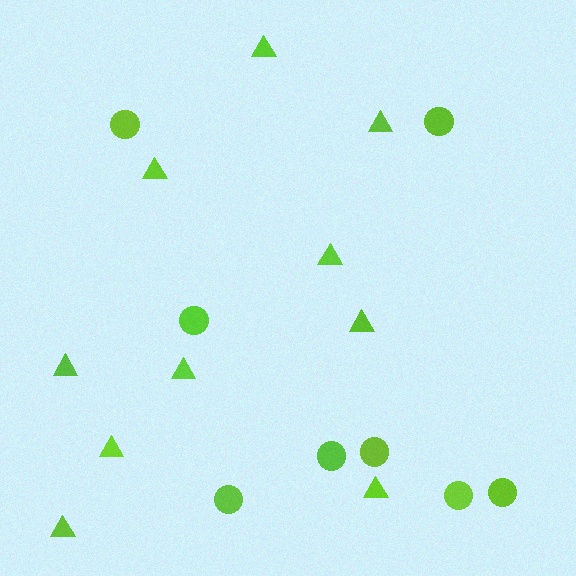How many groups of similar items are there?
There are 2 groups: one group of circles (8) and one group of triangles (10).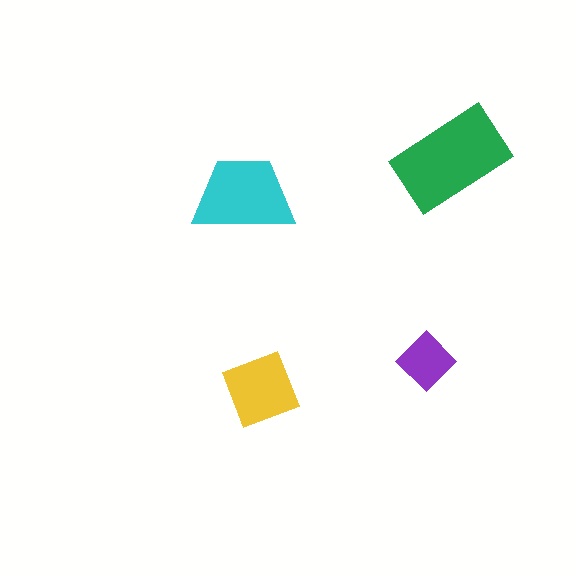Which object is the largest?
The green rectangle.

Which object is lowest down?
The yellow square is bottommost.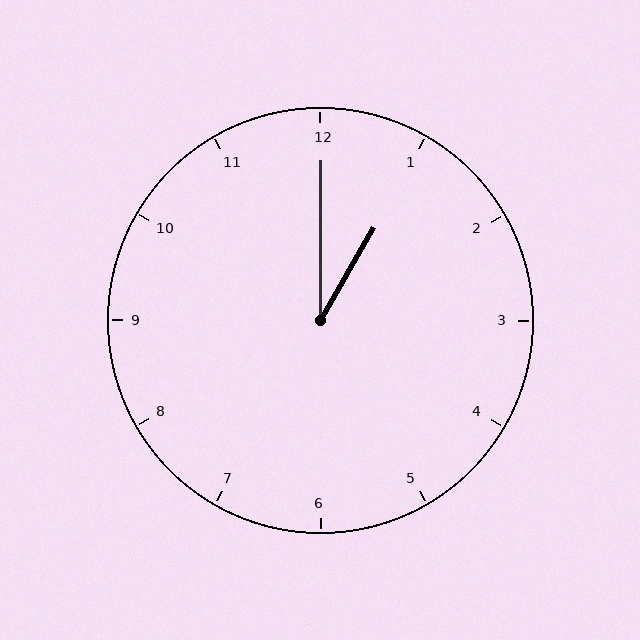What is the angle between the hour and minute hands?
Approximately 30 degrees.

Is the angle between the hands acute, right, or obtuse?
It is acute.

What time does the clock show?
1:00.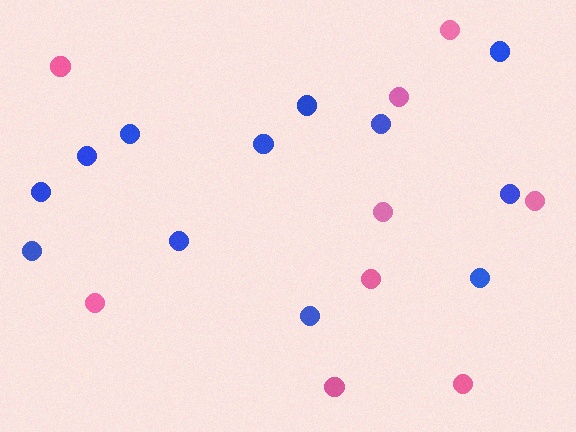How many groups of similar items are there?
There are 2 groups: one group of blue circles (12) and one group of pink circles (9).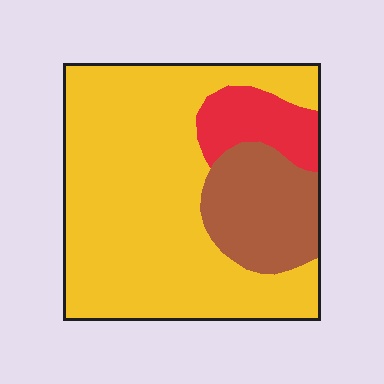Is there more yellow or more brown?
Yellow.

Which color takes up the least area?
Red, at roughly 10%.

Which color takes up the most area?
Yellow, at roughly 70%.